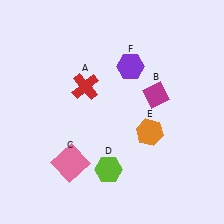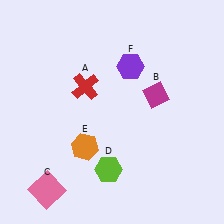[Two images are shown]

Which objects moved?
The objects that moved are: the pink square (C), the orange hexagon (E).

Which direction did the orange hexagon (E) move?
The orange hexagon (E) moved left.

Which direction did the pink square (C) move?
The pink square (C) moved down.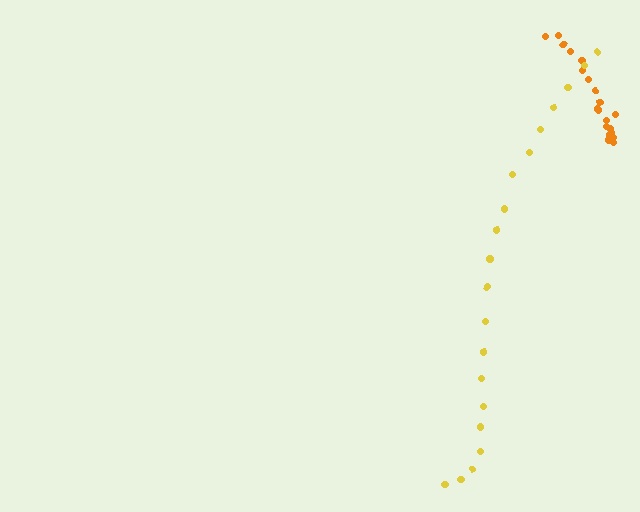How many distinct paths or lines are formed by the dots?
There are 2 distinct paths.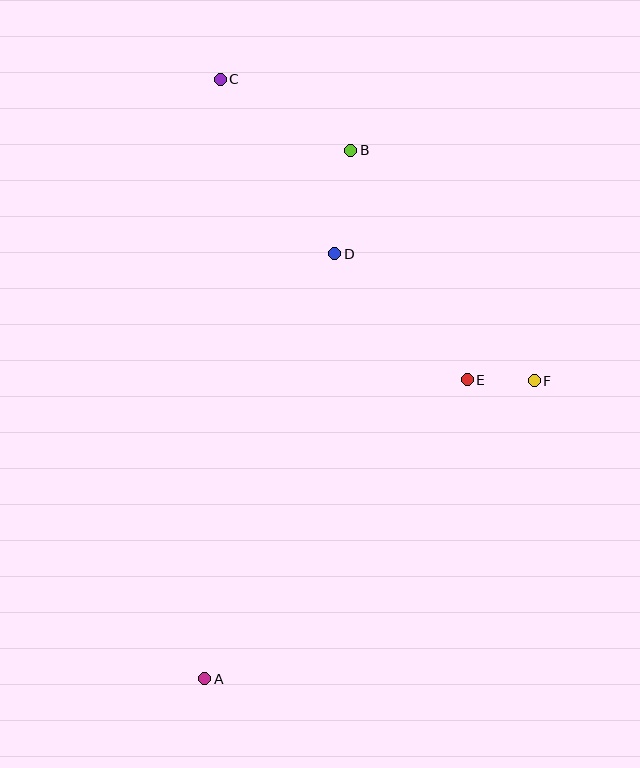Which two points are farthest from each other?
Points A and C are farthest from each other.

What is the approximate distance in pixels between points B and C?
The distance between B and C is approximately 148 pixels.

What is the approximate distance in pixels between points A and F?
The distance between A and F is approximately 444 pixels.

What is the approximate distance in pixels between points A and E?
The distance between A and E is approximately 398 pixels.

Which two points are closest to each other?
Points E and F are closest to each other.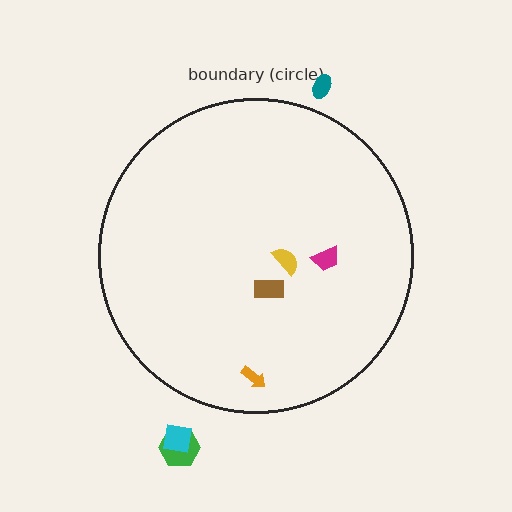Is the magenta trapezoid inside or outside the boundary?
Inside.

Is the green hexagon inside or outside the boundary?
Outside.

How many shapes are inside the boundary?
4 inside, 3 outside.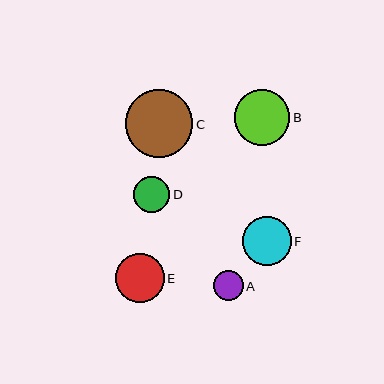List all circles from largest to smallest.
From largest to smallest: C, B, E, F, D, A.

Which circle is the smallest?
Circle A is the smallest with a size of approximately 30 pixels.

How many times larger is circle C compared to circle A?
Circle C is approximately 2.3 times the size of circle A.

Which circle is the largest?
Circle C is the largest with a size of approximately 68 pixels.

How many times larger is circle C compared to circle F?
Circle C is approximately 1.4 times the size of circle F.